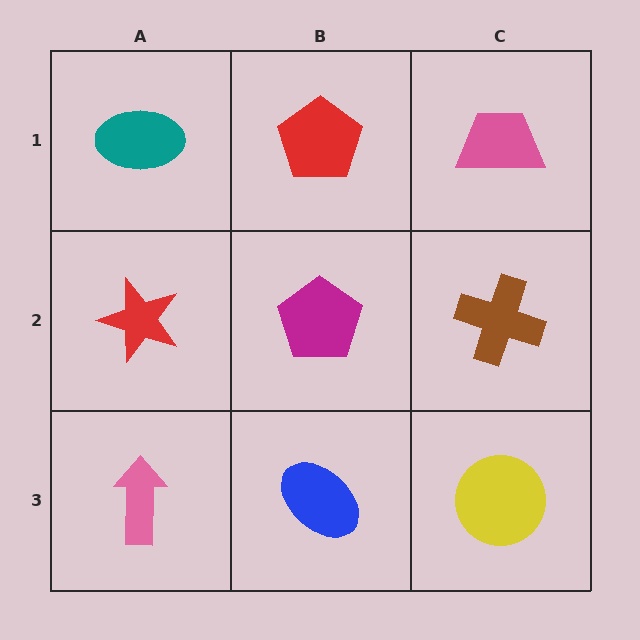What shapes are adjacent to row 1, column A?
A red star (row 2, column A), a red pentagon (row 1, column B).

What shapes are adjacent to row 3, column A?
A red star (row 2, column A), a blue ellipse (row 3, column B).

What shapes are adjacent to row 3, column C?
A brown cross (row 2, column C), a blue ellipse (row 3, column B).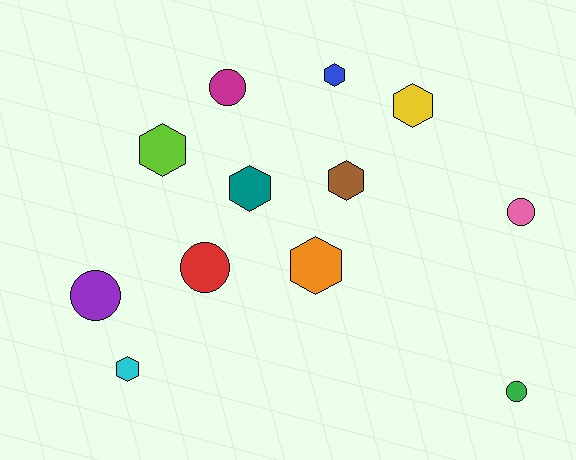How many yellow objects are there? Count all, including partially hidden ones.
There is 1 yellow object.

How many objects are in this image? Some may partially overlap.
There are 12 objects.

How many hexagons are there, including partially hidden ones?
There are 7 hexagons.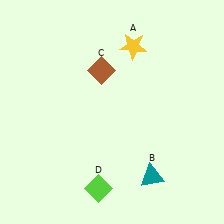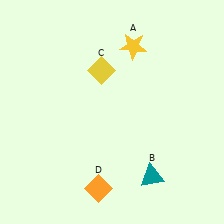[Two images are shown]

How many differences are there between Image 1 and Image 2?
There are 2 differences between the two images.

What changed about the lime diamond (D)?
In Image 1, D is lime. In Image 2, it changed to orange.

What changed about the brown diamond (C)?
In Image 1, C is brown. In Image 2, it changed to yellow.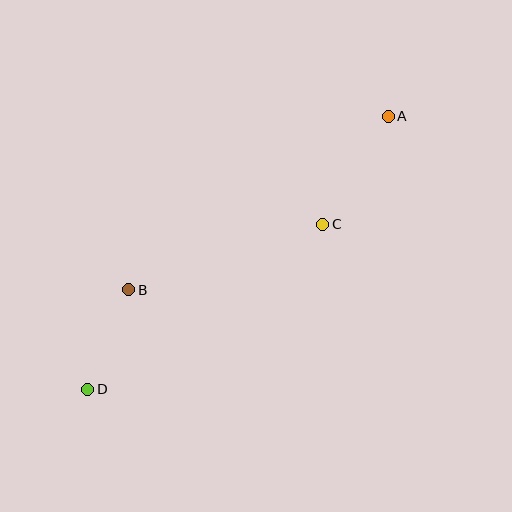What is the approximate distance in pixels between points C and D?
The distance between C and D is approximately 287 pixels.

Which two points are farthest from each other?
Points A and D are farthest from each other.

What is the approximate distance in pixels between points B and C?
The distance between B and C is approximately 205 pixels.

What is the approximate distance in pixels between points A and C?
The distance between A and C is approximately 126 pixels.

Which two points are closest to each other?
Points B and D are closest to each other.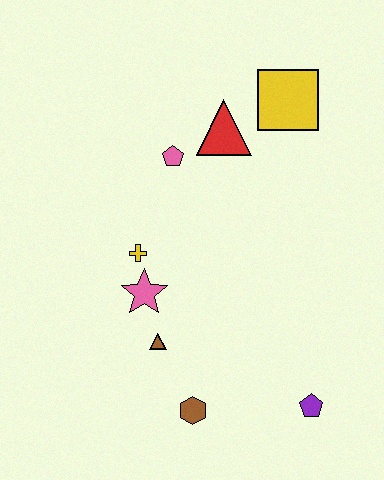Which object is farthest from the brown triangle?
The yellow square is farthest from the brown triangle.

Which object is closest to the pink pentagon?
The red triangle is closest to the pink pentagon.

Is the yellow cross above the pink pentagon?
No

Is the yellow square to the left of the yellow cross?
No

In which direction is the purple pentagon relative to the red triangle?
The purple pentagon is below the red triangle.